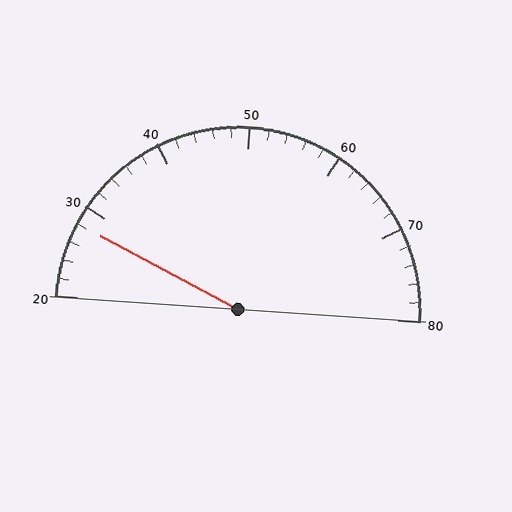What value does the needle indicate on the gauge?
The needle indicates approximately 28.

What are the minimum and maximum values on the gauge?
The gauge ranges from 20 to 80.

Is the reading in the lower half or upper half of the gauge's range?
The reading is in the lower half of the range (20 to 80).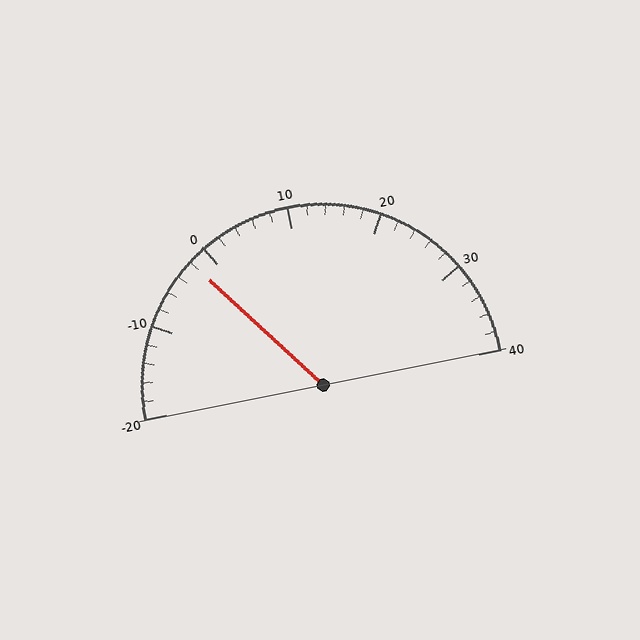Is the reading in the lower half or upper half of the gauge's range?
The reading is in the lower half of the range (-20 to 40).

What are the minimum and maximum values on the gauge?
The gauge ranges from -20 to 40.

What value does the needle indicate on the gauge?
The needle indicates approximately -2.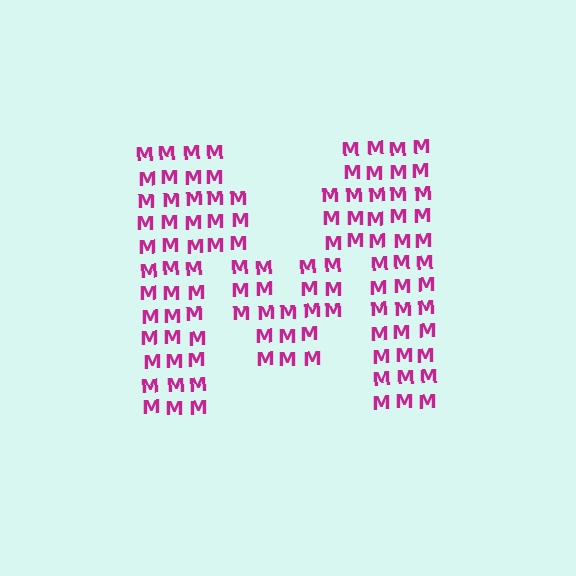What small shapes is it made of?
It is made of small letter M's.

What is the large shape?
The large shape is the letter M.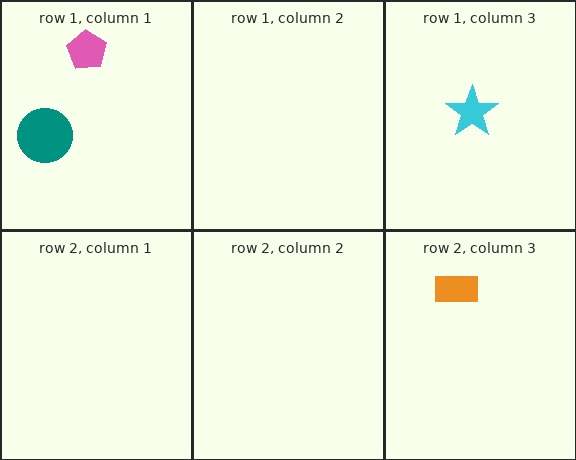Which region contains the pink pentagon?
The row 1, column 1 region.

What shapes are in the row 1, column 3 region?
The cyan star.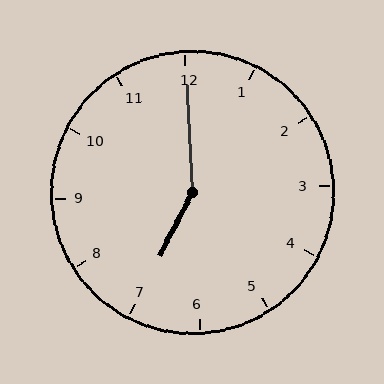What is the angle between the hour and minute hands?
Approximately 150 degrees.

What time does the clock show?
7:00.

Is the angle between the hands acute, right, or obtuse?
It is obtuse.